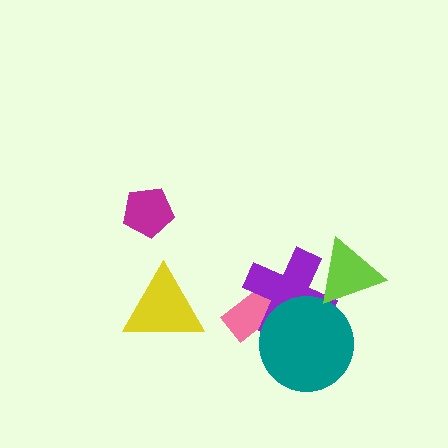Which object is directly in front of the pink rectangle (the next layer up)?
The purple cross is directly in front of the pink rectangle.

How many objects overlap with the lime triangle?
1 object overlaps with the lime triangle.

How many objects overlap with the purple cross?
3 objects overlap with the purple cross.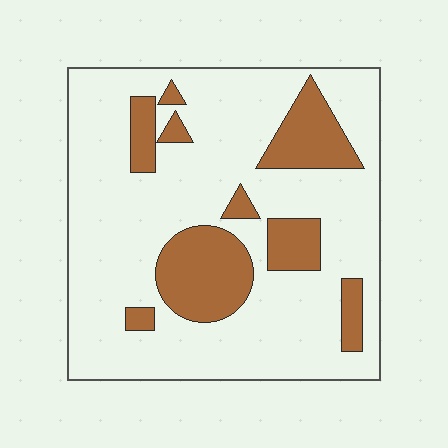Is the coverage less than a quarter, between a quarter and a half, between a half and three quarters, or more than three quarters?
Less than a quarter.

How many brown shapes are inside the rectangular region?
9.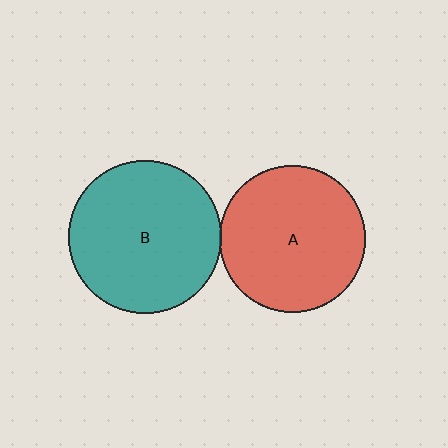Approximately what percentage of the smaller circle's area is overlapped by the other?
Approximately 5%.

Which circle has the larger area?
Circle B (teal).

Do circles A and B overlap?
Yes.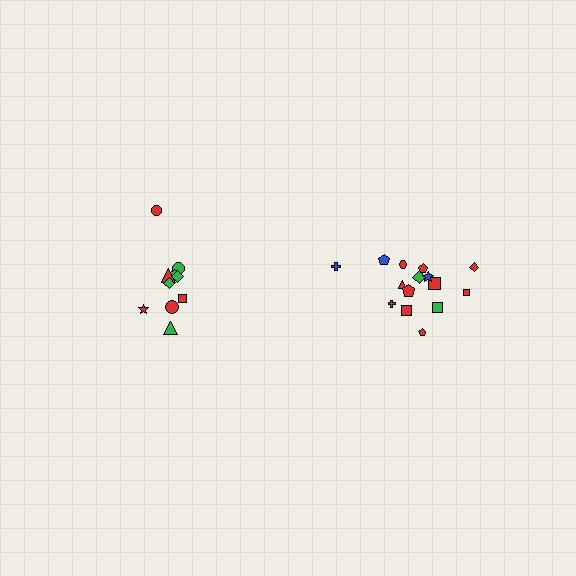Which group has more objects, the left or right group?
The right group.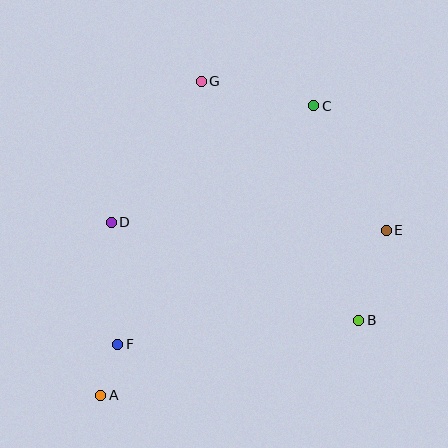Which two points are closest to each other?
Points A and F are closest to each other.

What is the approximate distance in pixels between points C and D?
The distance between C and D is approximately 234 pixels.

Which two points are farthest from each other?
Points A and C are farthest from each other.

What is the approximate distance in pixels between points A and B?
The distance between A and B is approximately 269 pixels.